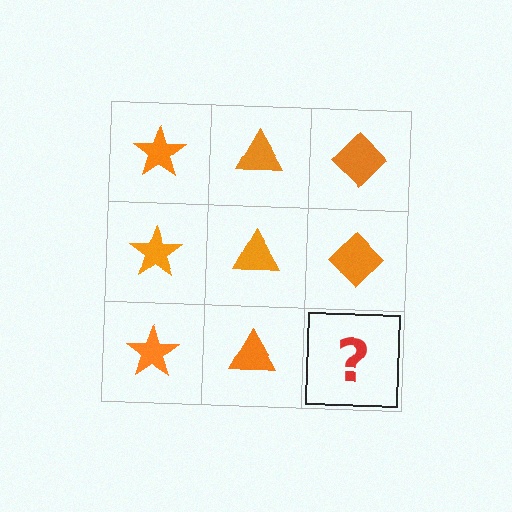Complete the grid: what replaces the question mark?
The question mark should be replaced with an orange diamond.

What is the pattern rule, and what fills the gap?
The rule is that each column has a consistent shape. The gap should be filled with an orange diamond.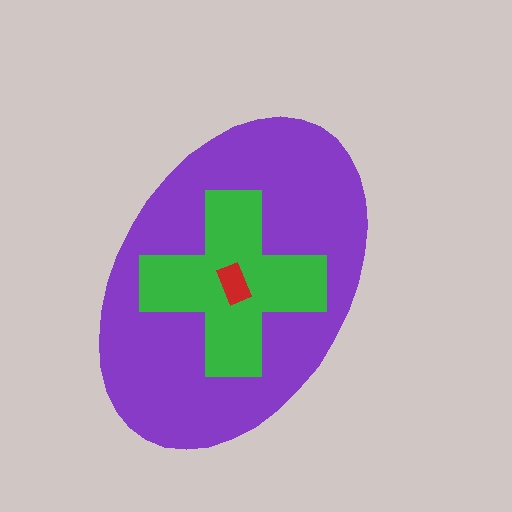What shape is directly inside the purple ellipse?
The green cross.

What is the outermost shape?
The purple ellipse.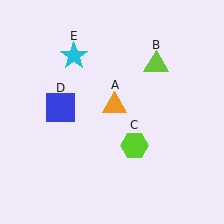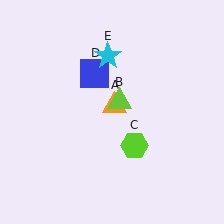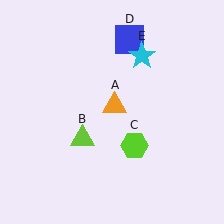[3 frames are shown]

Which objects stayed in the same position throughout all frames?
Orange triangle (object A) and lime hexagon (object C) remained stationary.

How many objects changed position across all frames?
3 objects changed position: lime triangle (object B), blue square (object D), cyan star (object E).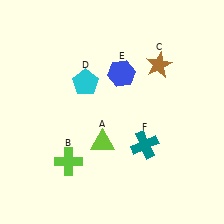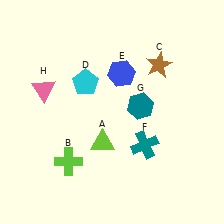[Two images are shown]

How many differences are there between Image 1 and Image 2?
There are 2 differences between the two images.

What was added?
A teal hexagon (G), a pink triangle (H) were added in Image 2.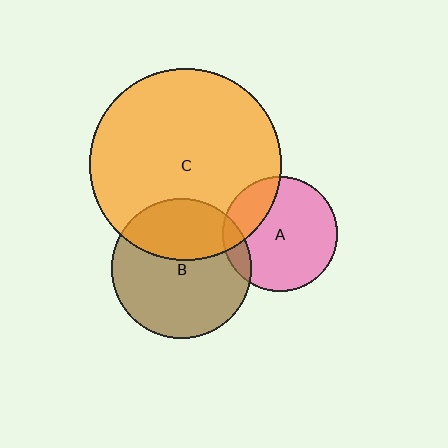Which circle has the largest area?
Circle C (orange).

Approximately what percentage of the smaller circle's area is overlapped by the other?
Approximately 25%.